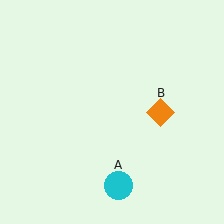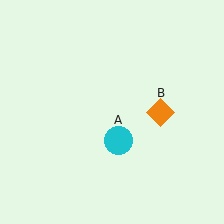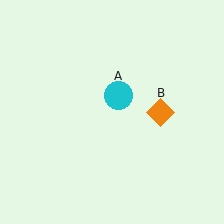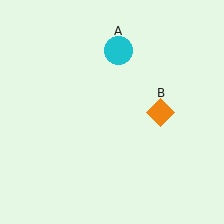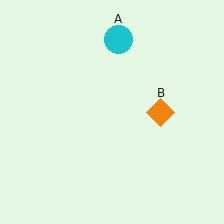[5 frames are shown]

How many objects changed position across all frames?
1 object changed position: cyan circle (object A).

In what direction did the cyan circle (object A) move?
The cyan circle (object A) moved up.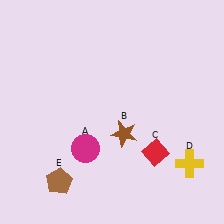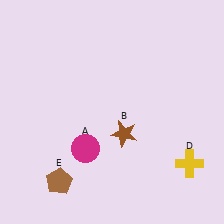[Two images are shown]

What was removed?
The red diamond (C) was removed in Image 2.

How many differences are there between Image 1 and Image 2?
There is 1 difference between the two images.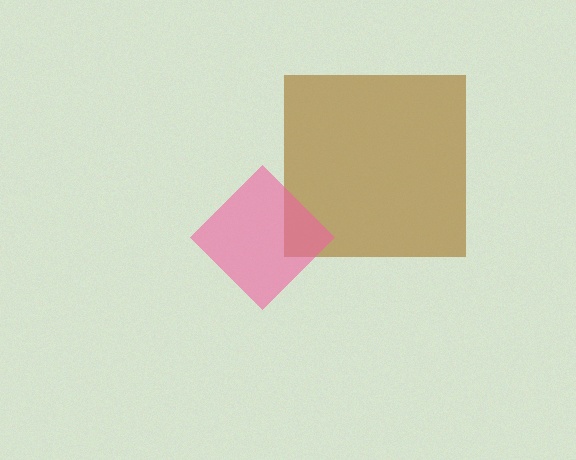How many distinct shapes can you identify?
There are 2 distinct shapes: a brown square, a pink diamond.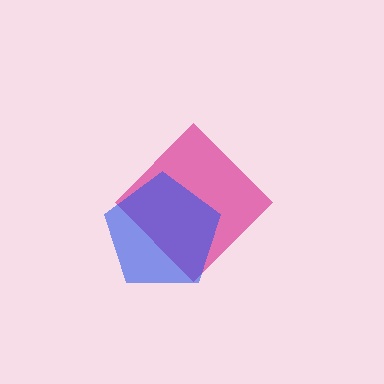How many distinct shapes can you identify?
There are 2 distinct shapes: a magenta diamond, a blue pentagon.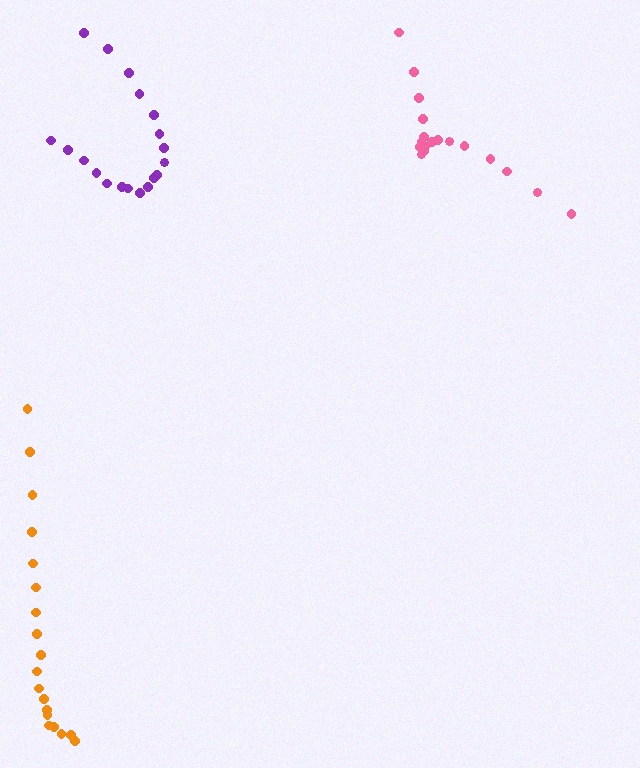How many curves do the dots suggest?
There are 3 distinct paths.